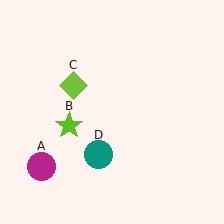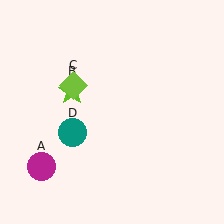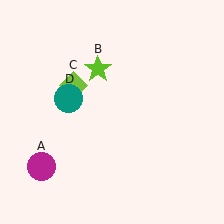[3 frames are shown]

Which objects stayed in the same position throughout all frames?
Magenta circle (object A) and lime diamond (object C) remained stationary.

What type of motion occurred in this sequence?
The lime star (object B), teal circle (object D) rotated clockwise around the center of the scene.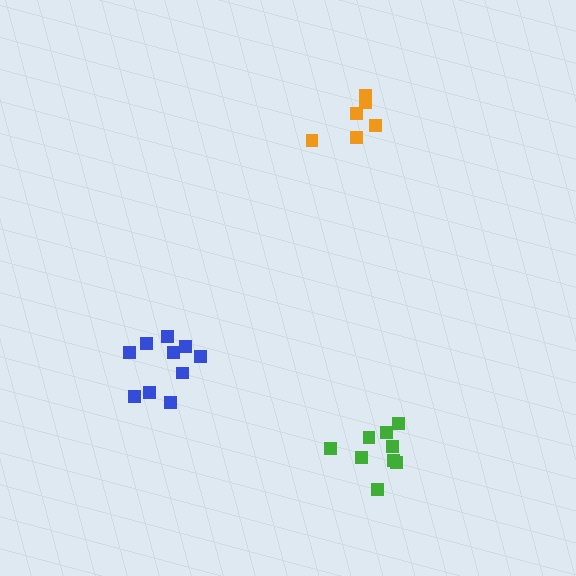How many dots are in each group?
Group 1: 9 dots, Group 2: 10 dots, Group 3: 6 dots (25 total).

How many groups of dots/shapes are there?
There are 3 groups.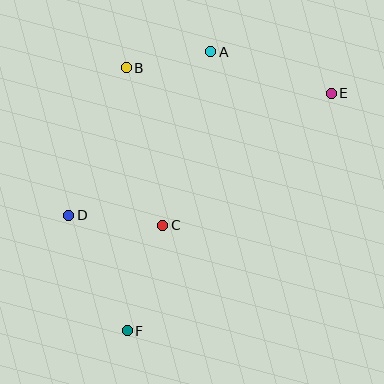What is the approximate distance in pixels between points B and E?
The distance between B and E is approximately 207 pixels.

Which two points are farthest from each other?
Points E and F are farthest from each other.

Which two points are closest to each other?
Points A and B are closest to each other.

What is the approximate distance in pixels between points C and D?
The distance between C and D is approximately 95 pixels.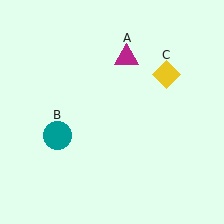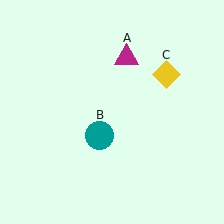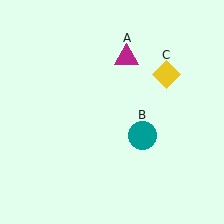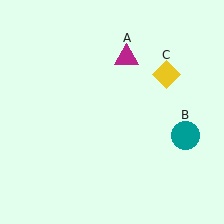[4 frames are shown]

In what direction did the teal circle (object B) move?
The teal circle (object B) moved right.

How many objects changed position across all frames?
1 object changed position: teal circle (object B).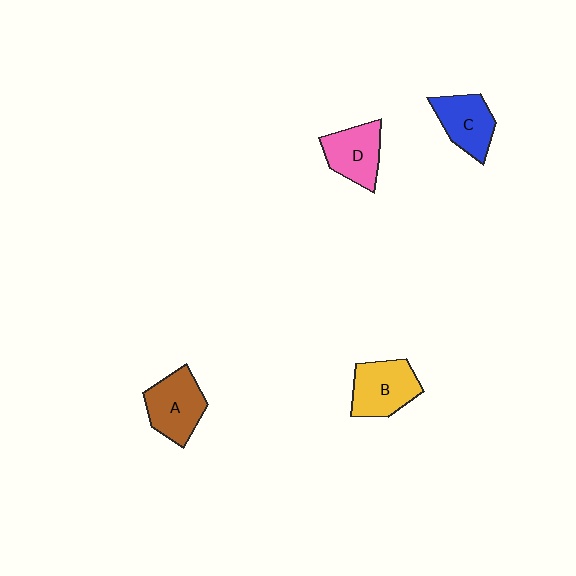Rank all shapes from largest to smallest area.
From largest to smallest: B (yellow), A (brown), D (pink), C (blue).